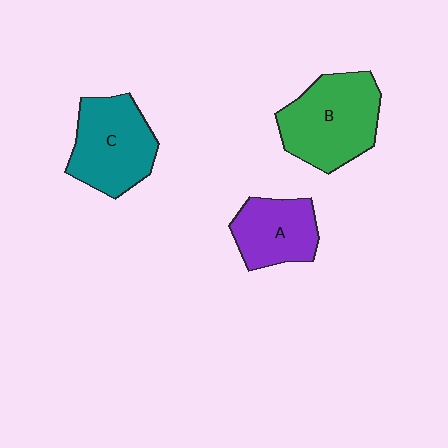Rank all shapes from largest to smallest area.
From largest to smallest: B (green), C (teal), A (purple).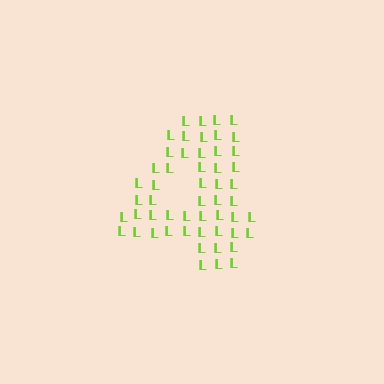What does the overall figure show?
The overall figure shows the digit 4.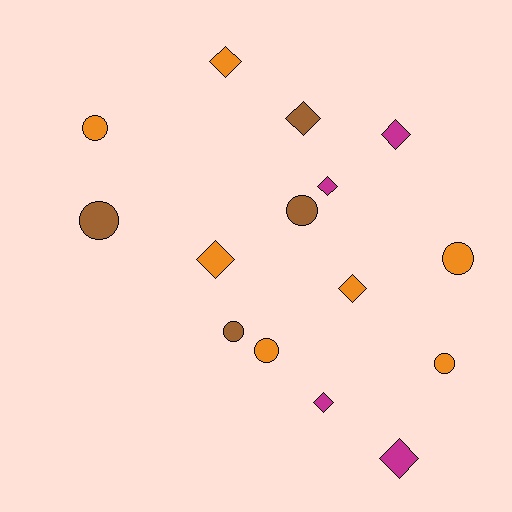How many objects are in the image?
There are 15 objects.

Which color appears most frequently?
Orange, with 7 objects.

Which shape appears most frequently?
Diamond, with 8 objects.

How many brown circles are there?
There are 3 brown circles.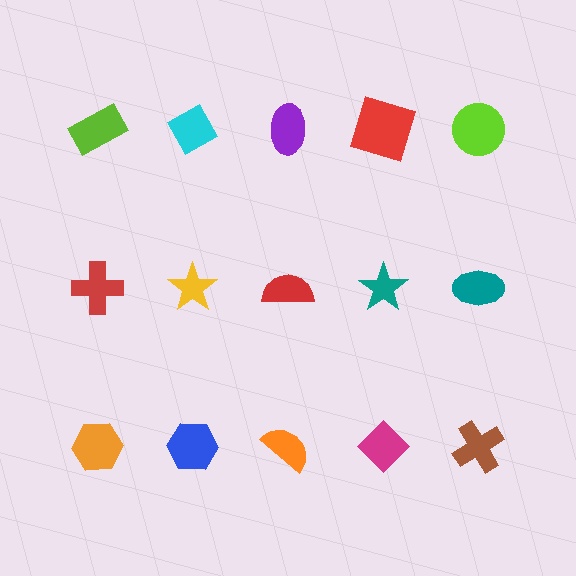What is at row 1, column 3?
A purple ellipse.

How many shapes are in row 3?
5 shapes.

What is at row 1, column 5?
A lime circle.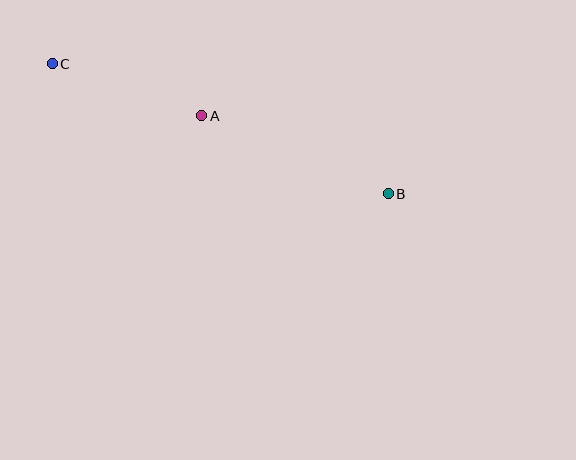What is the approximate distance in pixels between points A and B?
The distance between A and B is approximately 202 pixels.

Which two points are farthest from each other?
Points B and C are farthest from each other.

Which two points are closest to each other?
Points A and C are closest to each other.